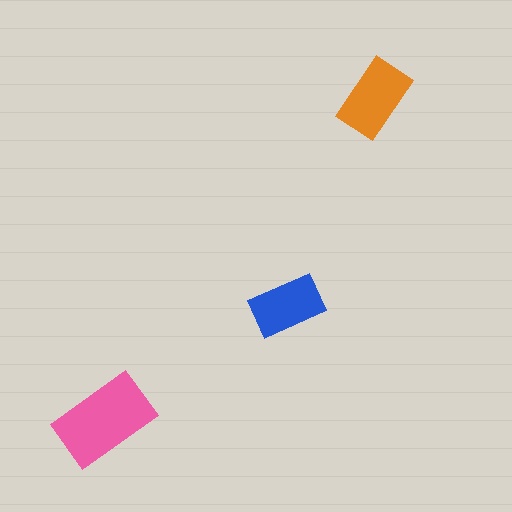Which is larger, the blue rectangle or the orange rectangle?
The orange one.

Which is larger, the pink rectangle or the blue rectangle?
The pink one.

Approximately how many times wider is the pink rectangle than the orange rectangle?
About 1.5 times wider.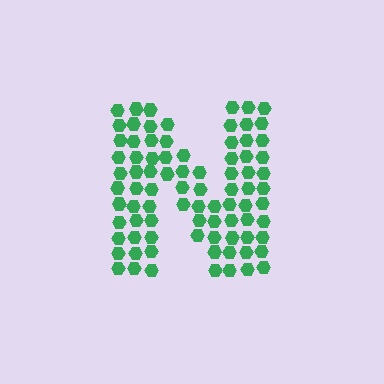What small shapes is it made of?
It is made of small hexagons.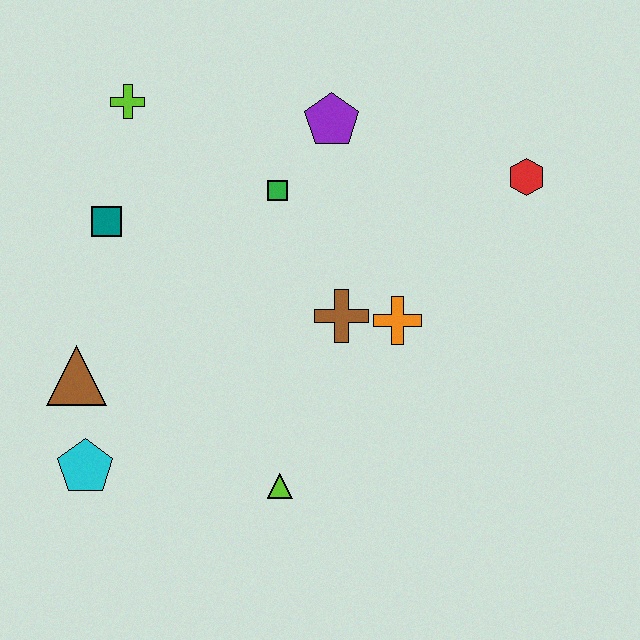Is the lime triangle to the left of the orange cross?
Yes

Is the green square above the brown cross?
Yes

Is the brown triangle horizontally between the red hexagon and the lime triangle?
No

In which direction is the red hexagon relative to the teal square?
The red hexagon is to the right of the teal square.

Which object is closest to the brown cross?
The orange cross is closest to the brown cross.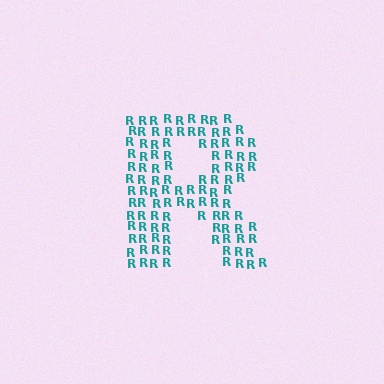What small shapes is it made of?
It is made of small letter R's.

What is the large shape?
The large shape is the letter R.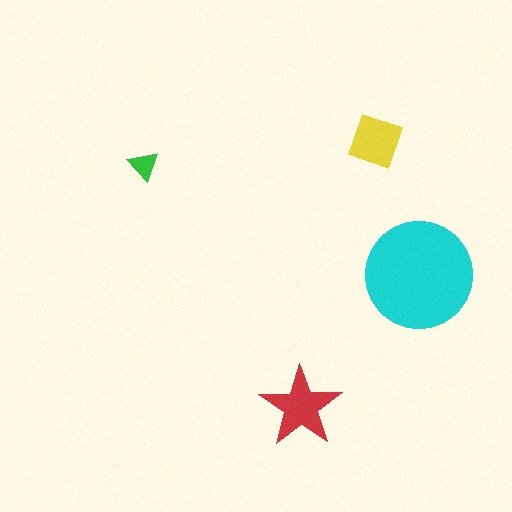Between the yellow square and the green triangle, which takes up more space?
The yellow square.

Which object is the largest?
The cyan circle.